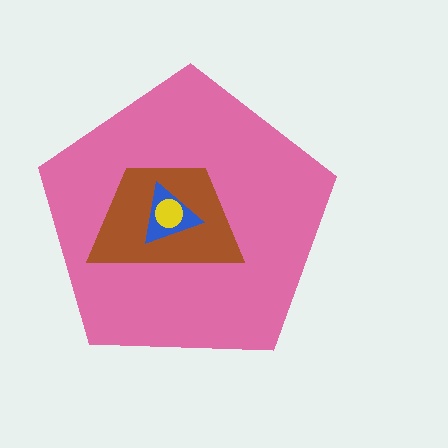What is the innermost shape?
The yellow circle.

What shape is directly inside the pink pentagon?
The brown trapezoid.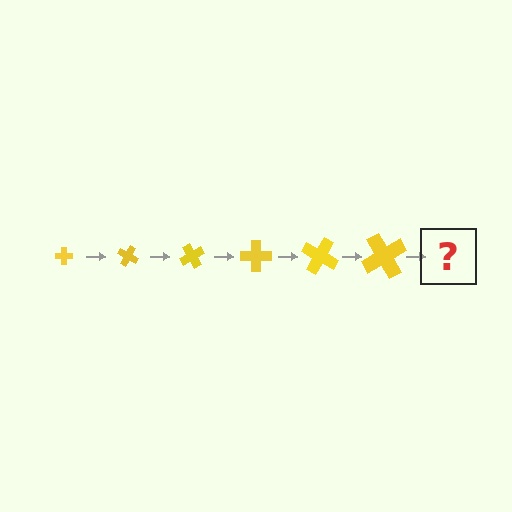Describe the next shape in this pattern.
It should be a cross, larger than the previous one and rotated 180 degrees from the start.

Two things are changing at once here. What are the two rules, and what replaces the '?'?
The two rules are that the cross grows larger each step and it rotates 30 degrees each step. The '?' should be a cross, larger than the previous one and rotated 180 degrees from the start.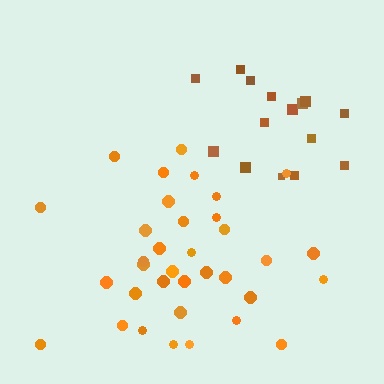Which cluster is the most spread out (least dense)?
Brown.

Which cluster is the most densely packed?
Orange.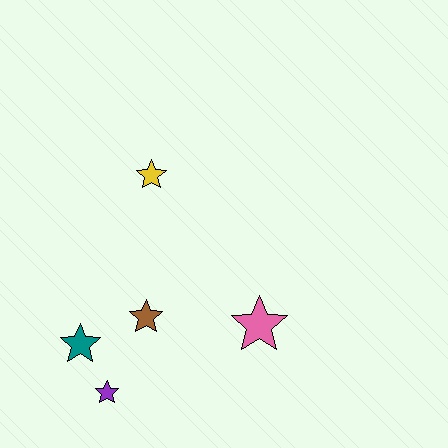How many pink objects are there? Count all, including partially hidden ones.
There is 1 pink object.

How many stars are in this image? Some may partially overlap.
There are 5 stars.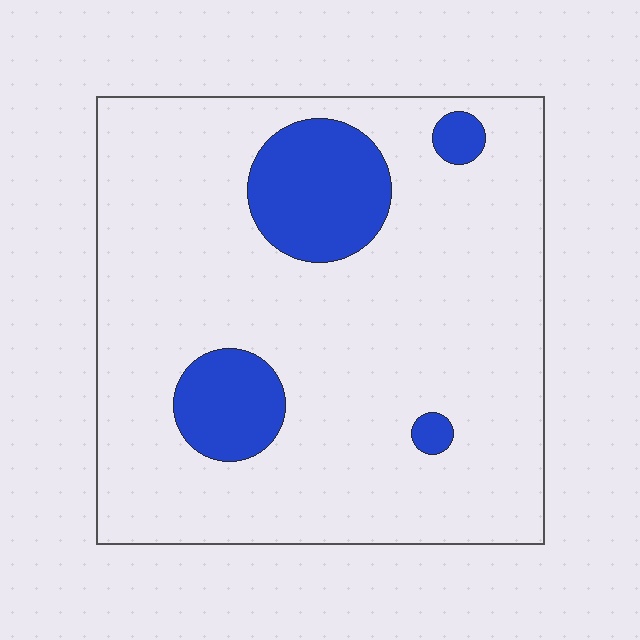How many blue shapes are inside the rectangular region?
4.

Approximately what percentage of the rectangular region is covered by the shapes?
Approximately 15%.